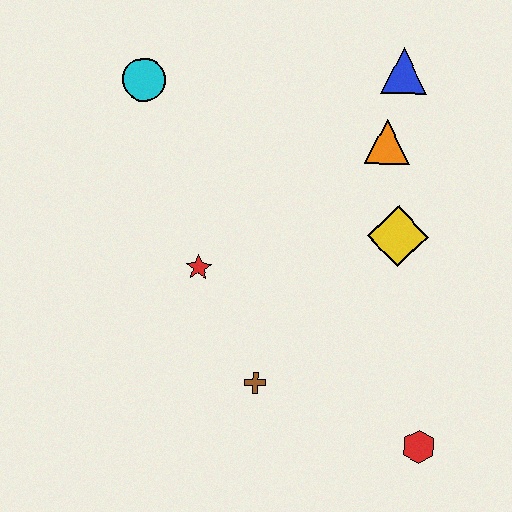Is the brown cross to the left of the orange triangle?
Yes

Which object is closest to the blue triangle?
The orange triangle is closest to the blue triangle.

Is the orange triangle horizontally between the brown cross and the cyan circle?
No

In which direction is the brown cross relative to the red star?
The brown cross is below the red star.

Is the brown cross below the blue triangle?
Yes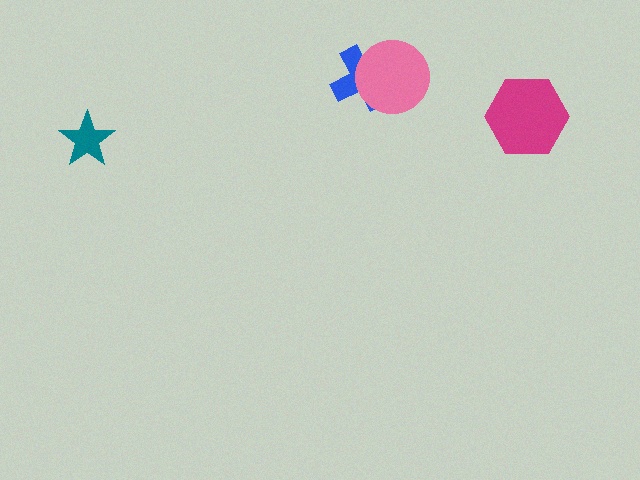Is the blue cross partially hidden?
Yes, it is partially covered by another shape.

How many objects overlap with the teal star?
0 objects overlap with the teal star.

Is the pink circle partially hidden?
No, no other shape covers it.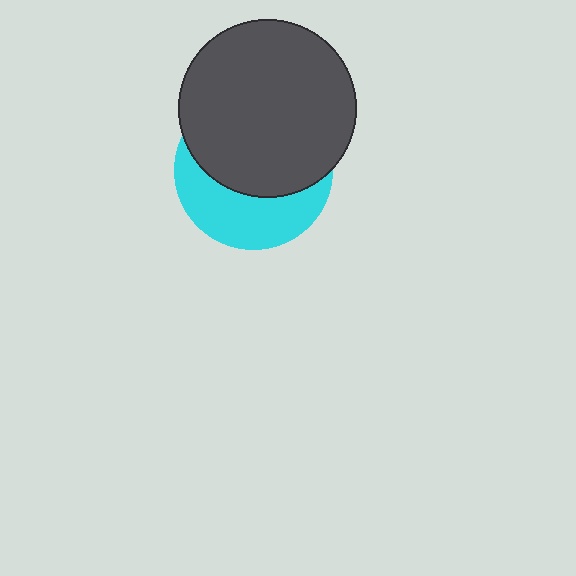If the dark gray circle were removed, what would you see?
You would see the complete cyan circle.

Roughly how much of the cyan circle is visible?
A small part of it is visible (roughly 40%).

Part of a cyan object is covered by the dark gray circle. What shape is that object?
It is a circle.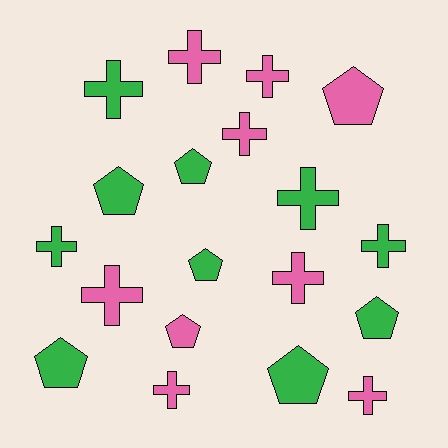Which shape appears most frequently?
Cross, with 11 objects.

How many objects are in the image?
There are 19 objects.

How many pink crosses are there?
There are 7 pink crosses.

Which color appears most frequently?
Green, with 10 objects.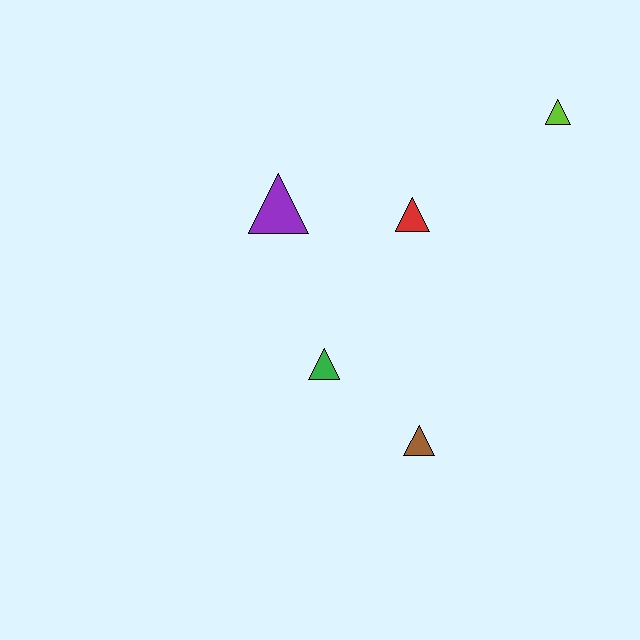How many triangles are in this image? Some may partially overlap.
There are 5 triangles.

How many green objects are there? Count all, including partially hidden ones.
There is 1 green object.